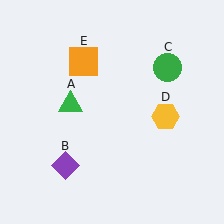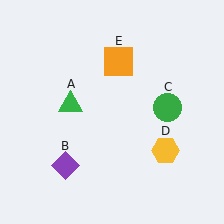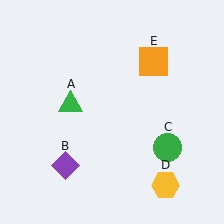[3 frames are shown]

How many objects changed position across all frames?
3 objects changed position: green circle (object C), yellow hexagon (object D), orange square (object E).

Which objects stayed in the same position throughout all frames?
Green triangle (object A) and purple diamond (object B) remained stationary.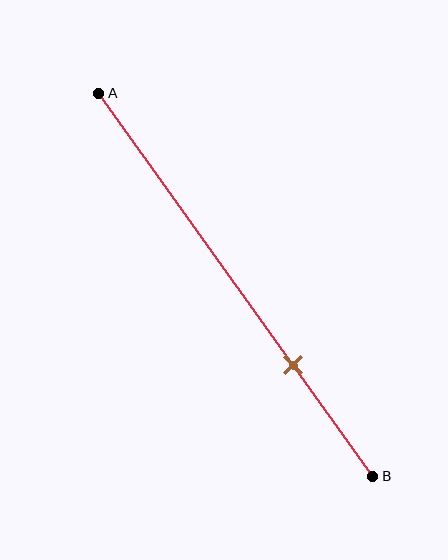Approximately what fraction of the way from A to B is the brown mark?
The brown mark is approximately 70% of the way from A to B.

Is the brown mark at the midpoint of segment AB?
No, the mark is at about 70% from A, not at the 50% midpoint.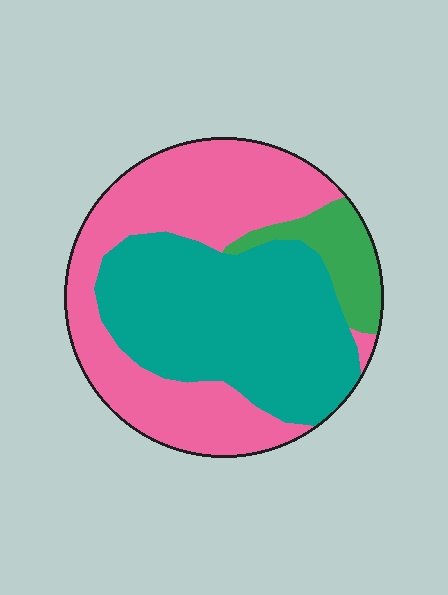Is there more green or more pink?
Pink.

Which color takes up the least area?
Green, at roughly 10%.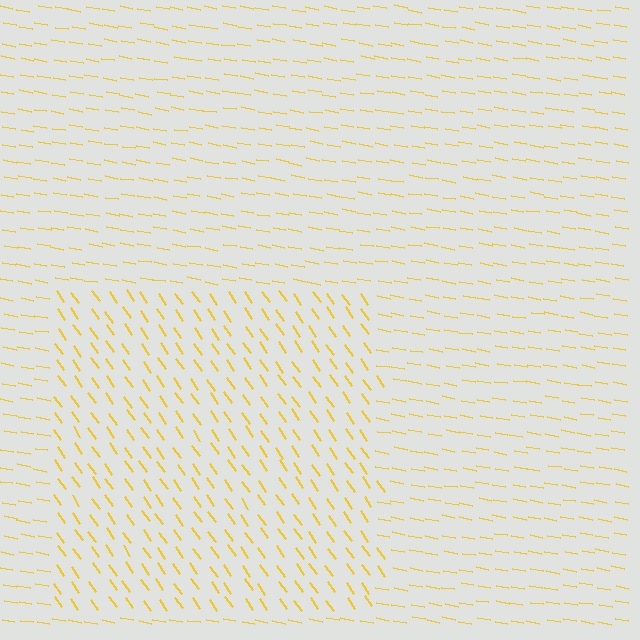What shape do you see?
I see a rectangle.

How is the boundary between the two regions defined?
The boundary is defined purely by a change in line orientation (approximately 45 degrees difference). All lines are the same color and thickness.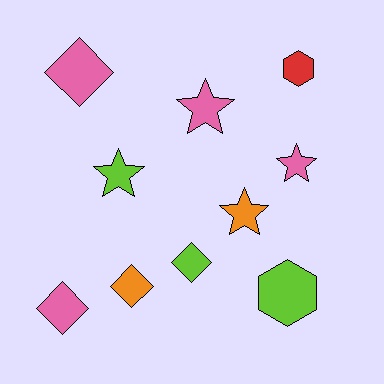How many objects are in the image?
There are 10 objects.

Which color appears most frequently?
Pink, with 4 objects.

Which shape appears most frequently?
Star, with 4 objects.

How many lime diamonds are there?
There is 1 lime diamond.